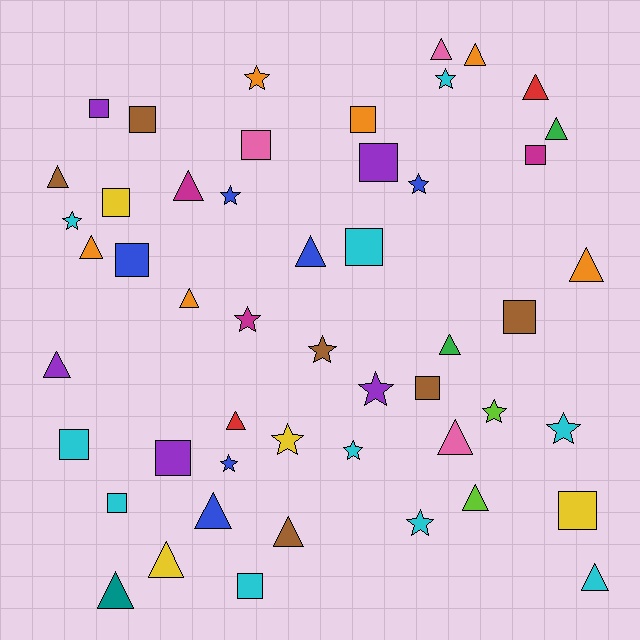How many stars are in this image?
There are 14 stars.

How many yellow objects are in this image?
There are 4 yellow objects.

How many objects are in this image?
There are 50 objects.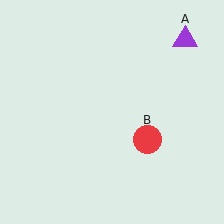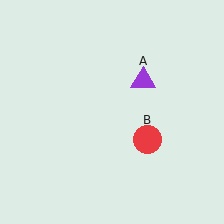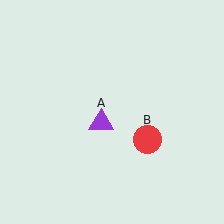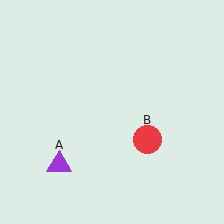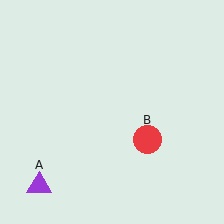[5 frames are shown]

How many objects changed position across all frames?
1 object changed position: purple triangle (object A).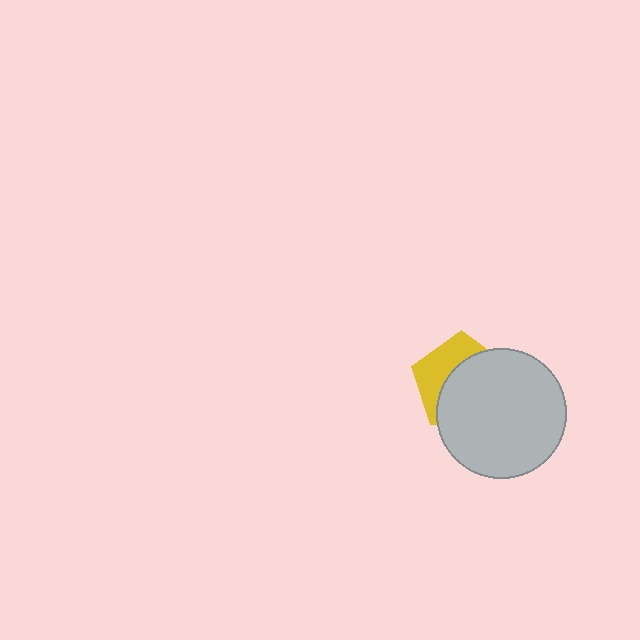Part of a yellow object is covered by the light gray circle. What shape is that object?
It is a pentagon.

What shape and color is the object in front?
The object in front is a light gray circle.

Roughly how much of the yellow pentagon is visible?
A small part of it is visible (roughly 38%).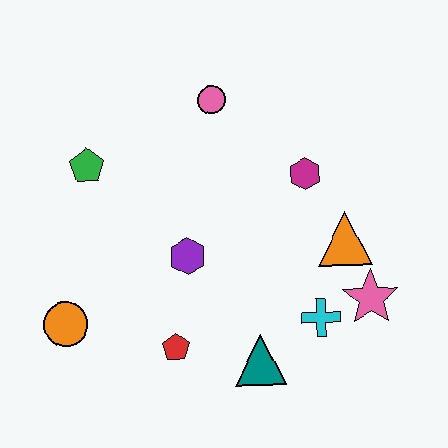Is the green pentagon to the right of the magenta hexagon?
No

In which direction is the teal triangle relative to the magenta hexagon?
The teal triangle is below the magenta hexagon.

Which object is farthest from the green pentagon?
The pink star is farthest from the green pentagon.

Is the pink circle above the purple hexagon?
Yes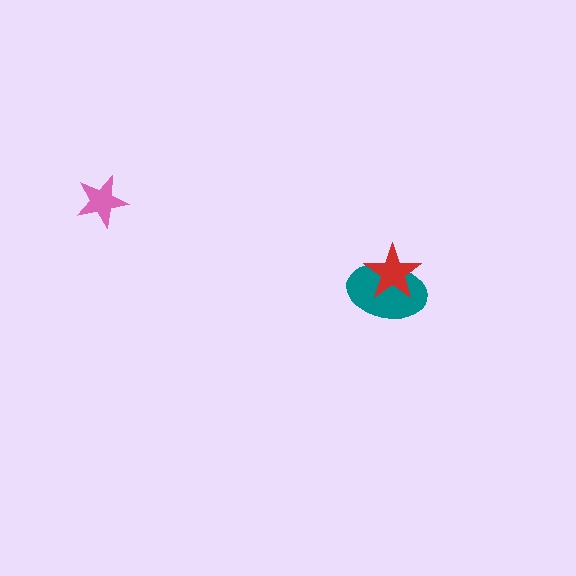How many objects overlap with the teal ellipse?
1 object overlaps with the teal ellipse.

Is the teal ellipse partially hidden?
Yes, it is partially covered by another shape.